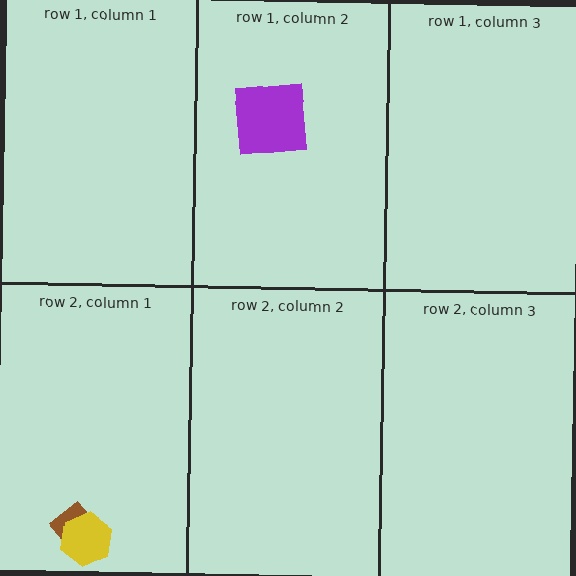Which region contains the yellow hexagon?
The row 2, column 1 region.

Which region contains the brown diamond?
The row 2, column 1 region.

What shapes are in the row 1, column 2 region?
The purple square.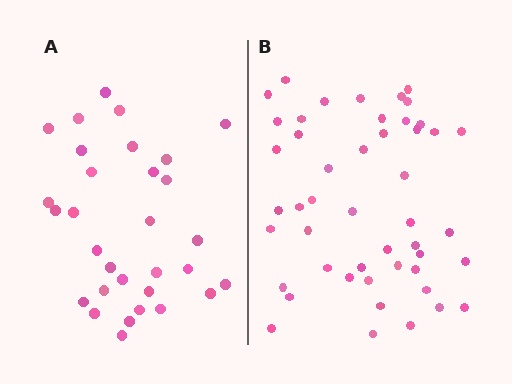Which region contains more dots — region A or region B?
Region B (the right region) has more dots.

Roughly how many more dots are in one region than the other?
Region B has approximately 15 more dots than region A.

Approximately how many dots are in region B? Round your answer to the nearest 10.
About 50 dots. (The exact count is 48, which rounds to 50.)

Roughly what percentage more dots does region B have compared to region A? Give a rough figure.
About 55% more.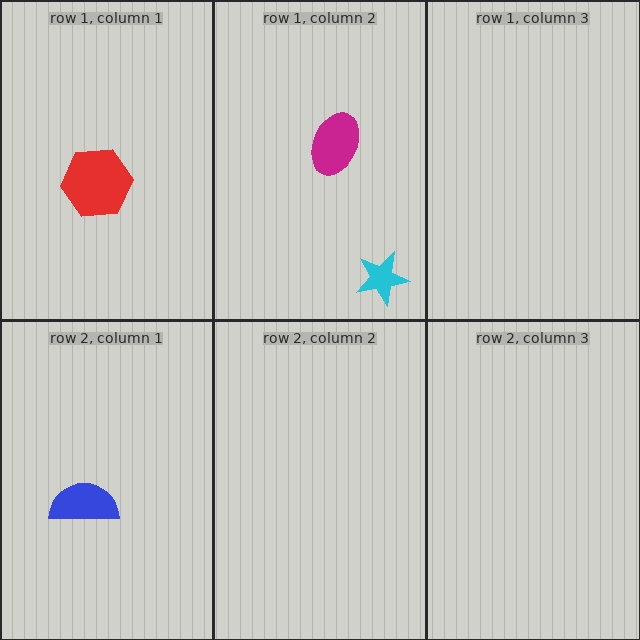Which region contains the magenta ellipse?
The row 1, column 2 region.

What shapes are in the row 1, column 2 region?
The cyan star, the magenta ellipse.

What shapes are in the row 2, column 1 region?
The blue semicircle.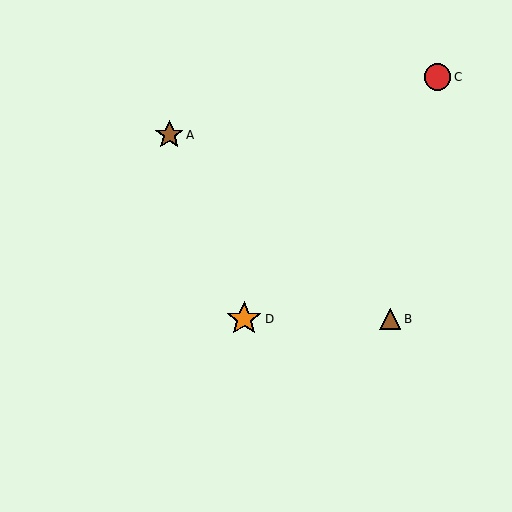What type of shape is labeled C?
Shape C is a red circle.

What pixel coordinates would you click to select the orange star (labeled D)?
Click at (244, 319) to select the orange star D.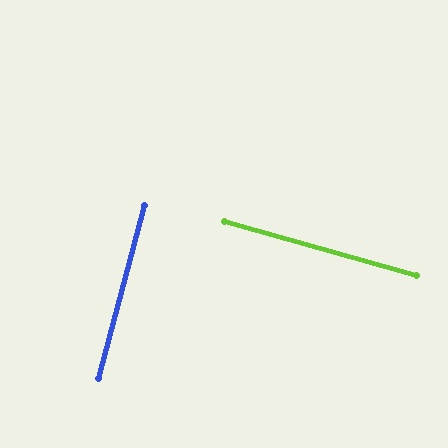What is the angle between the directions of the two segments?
Approximately 89 degrees.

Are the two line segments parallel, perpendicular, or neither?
Perpendicular — they meet at approximately 89°.